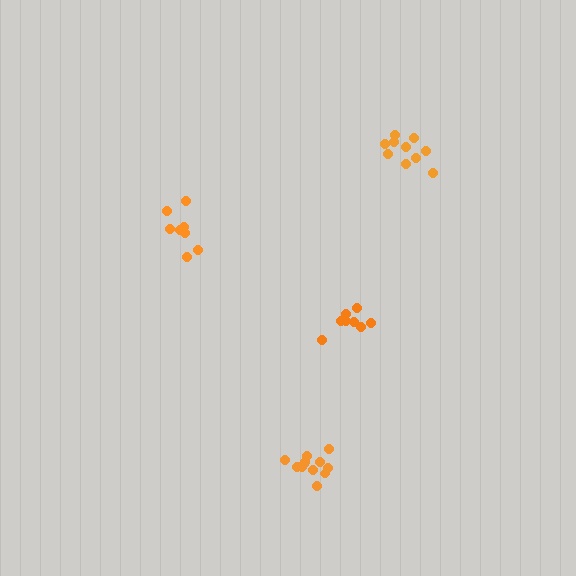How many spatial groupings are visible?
There are 4 spatial groupings.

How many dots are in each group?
Group 1: 8 dots, Group 2: 12 dots, Group 3: 10 dots, Group 4: 8 dots (38 total).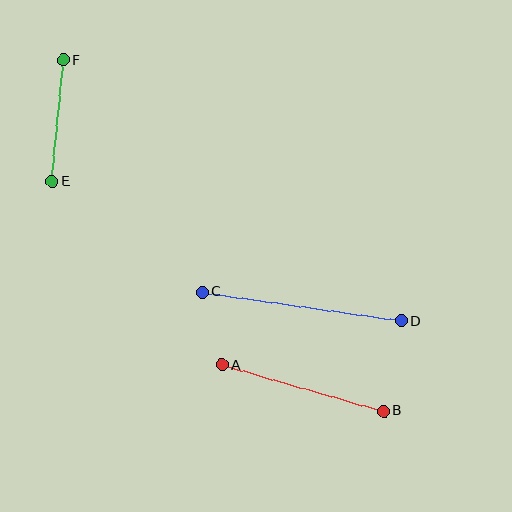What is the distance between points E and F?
The distance is approximately 122 pixels.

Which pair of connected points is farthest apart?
Points C and D are farthest apart.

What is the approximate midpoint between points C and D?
The midpoint is at approximately (302, 306) pixels.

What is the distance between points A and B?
The distance is approximately 168 pixels.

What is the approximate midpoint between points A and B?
The midpoint is at approximately (303, 388) pixels.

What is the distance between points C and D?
The distance is approximately 201 pixels.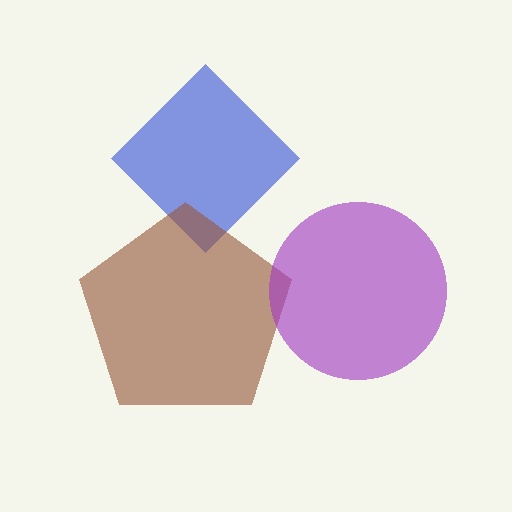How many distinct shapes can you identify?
There are 3 distinct shapes: a blue diamond, a brown pentagon, a purple circle.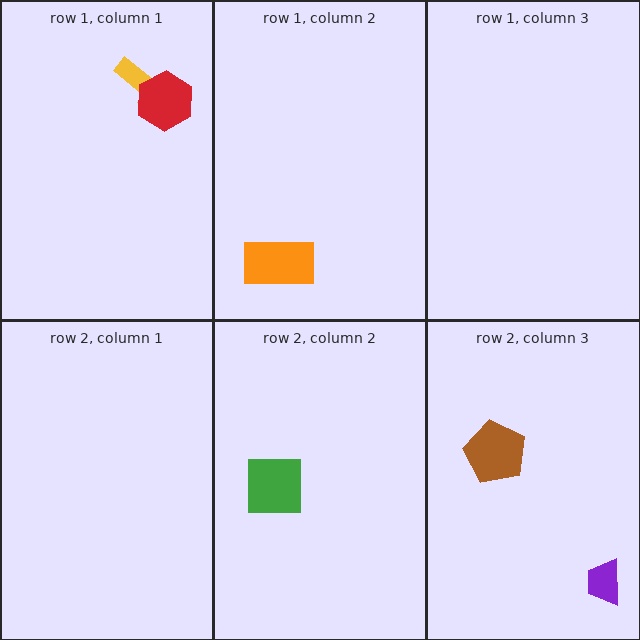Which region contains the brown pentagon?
The row 2, column 3 region.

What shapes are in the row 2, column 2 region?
The green square.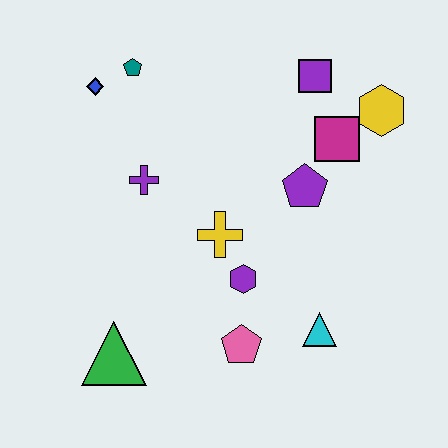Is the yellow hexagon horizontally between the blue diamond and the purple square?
No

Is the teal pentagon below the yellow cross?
No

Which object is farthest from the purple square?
The green triangle is farthest from the purple square.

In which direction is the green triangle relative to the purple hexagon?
The green triangle is to the left of the purple hexagon.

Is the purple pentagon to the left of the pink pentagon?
No